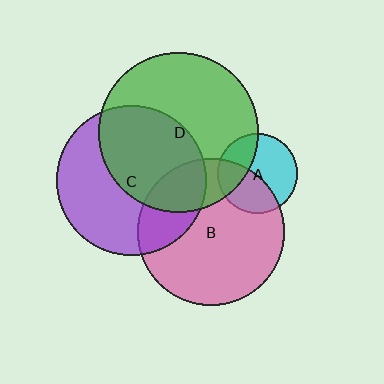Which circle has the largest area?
Circle D (green).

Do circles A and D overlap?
Yes.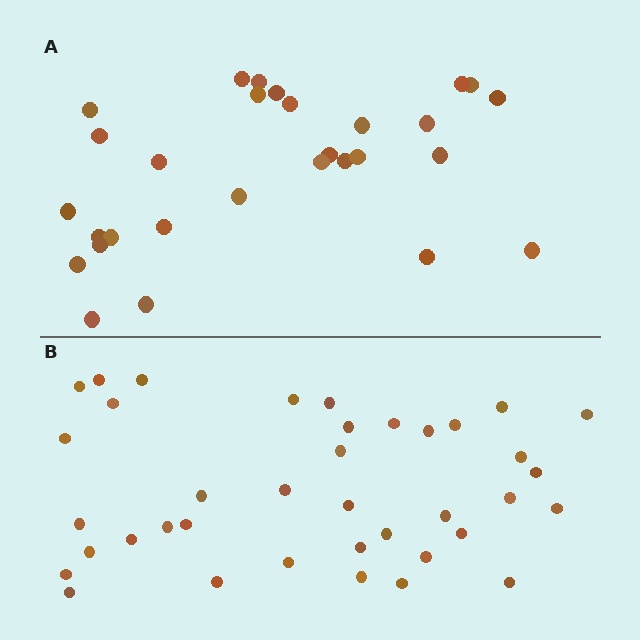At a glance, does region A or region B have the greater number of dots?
Region B (the bottom region) has more dots.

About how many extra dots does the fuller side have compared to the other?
Region B has roughly 8 or so more dots than region A.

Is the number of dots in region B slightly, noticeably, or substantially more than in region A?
Region B has noticeably more, but not dramatically so. The ratio is roughly 1.3 to 1.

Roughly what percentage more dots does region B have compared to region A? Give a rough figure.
About 30% more.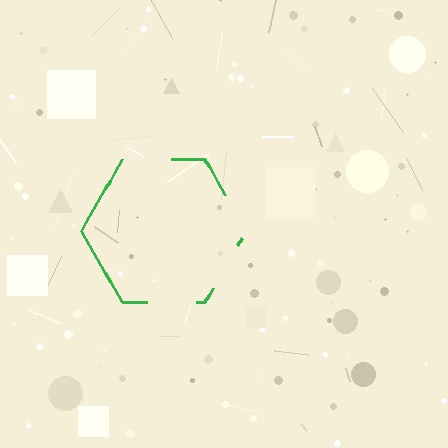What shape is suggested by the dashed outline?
The dashed outline suggests a hexagon.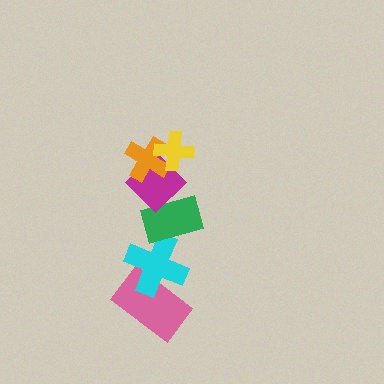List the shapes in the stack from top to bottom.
From top to bottom: the yellow cross, the orange cross, the magenta diamond, the green rectangle, the cyan cross, the pink rectangle.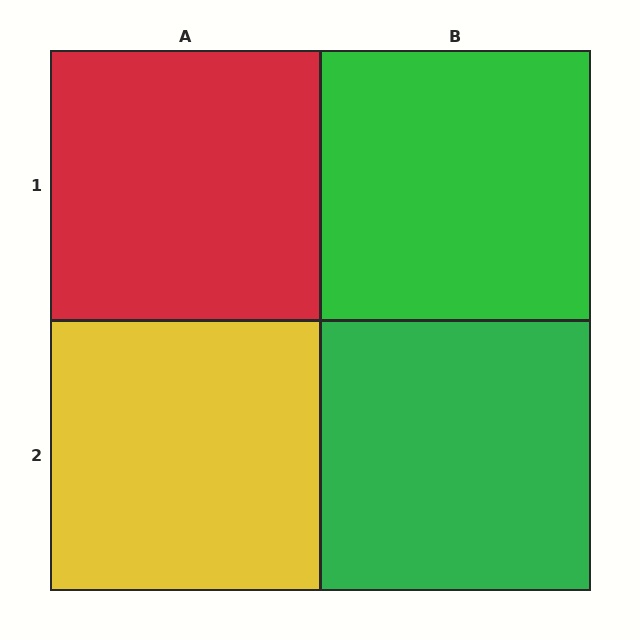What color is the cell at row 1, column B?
Green.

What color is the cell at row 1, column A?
Red.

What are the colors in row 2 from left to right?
Yellow, green.